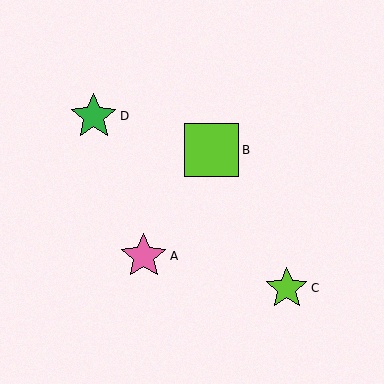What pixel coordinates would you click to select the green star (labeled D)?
Click at (94, 116) to select the green star D.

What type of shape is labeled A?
Shape A is a pink star.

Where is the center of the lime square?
The center of the lime square is at (212, 150).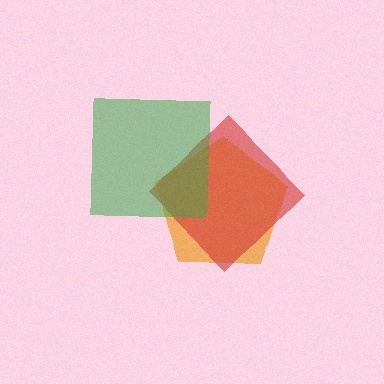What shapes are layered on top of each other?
The layered shapes are: an orange pentagon, a red diamond, a green square.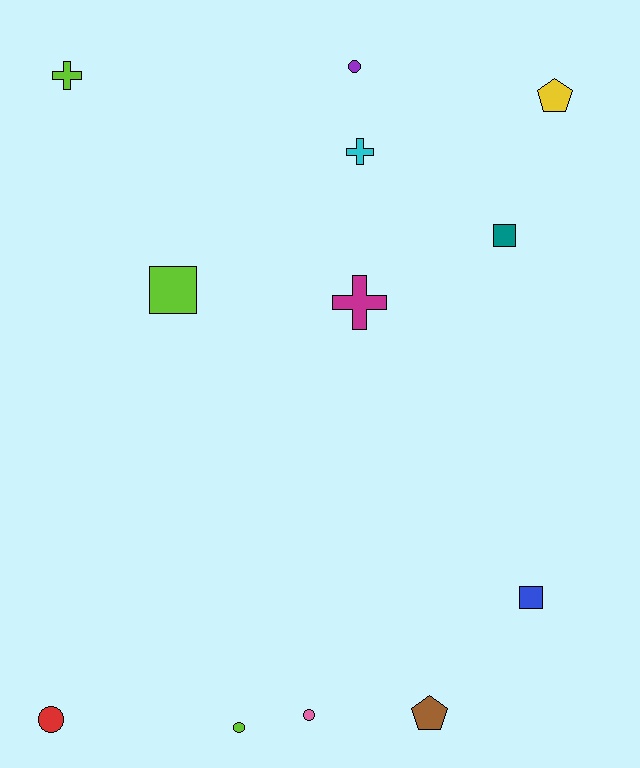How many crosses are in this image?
There are 3 crosses.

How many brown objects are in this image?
There is 1 brown object.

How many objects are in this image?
There are 12 objects.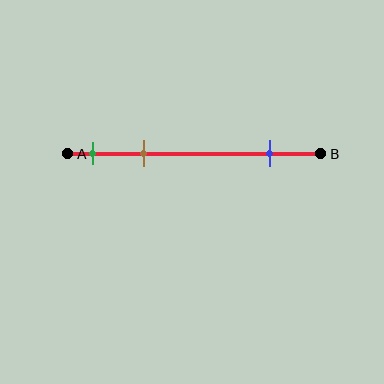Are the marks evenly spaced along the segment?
No, the marks are not evenly spaced.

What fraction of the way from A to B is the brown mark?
The brown mark is approximately 30% (0.3) of the way from A to B.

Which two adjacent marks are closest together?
The green and brown marks are the closest adjacent pair.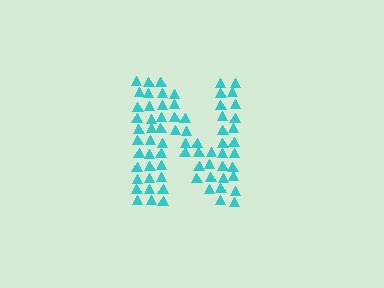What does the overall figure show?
The overall figure shows the letter N.